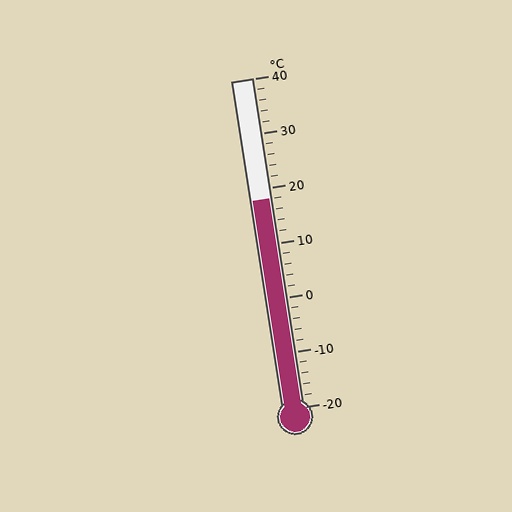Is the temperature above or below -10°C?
The temperature is above -10°C.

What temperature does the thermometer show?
The thermometer shows approximately 18°C.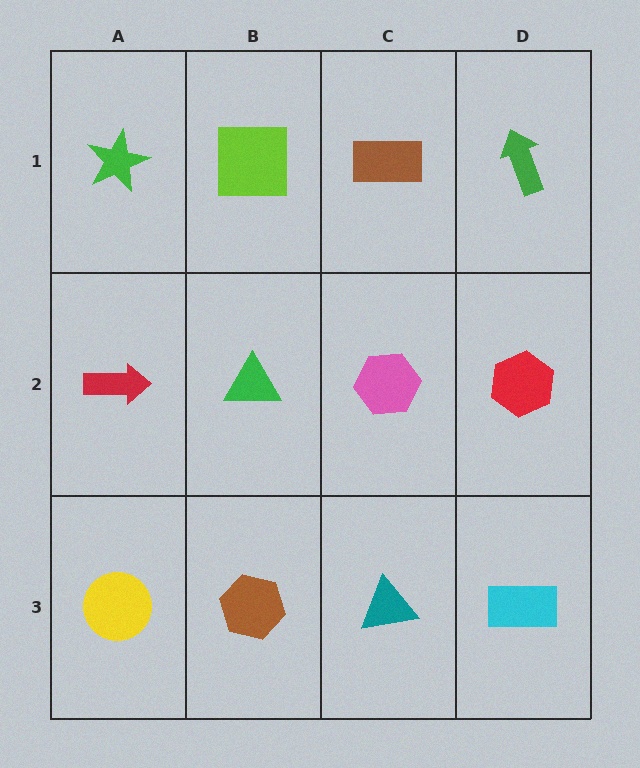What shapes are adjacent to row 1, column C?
A pink hexagon (row 2, column C), a lime square (row 1, column B), a green arrow (row 1, column D).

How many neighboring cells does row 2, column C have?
4.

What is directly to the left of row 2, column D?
A pink hexagon.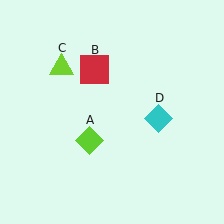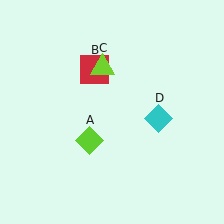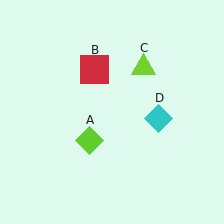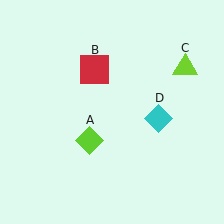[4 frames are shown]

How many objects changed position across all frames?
1 object changed position: lime triangle (object C).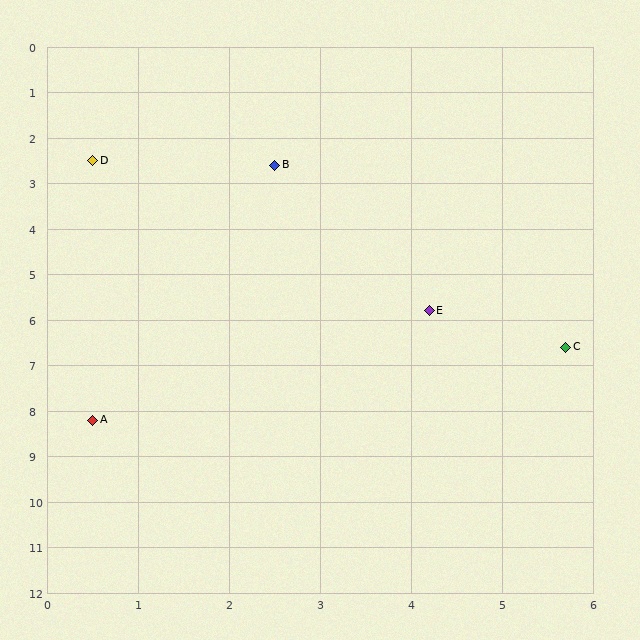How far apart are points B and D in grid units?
Points B and D are about 2.0 grid units apart.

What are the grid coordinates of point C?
Point C is at approximately (5.7, 6.6).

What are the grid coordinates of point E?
Point E is at approximately (4.2, 5.8).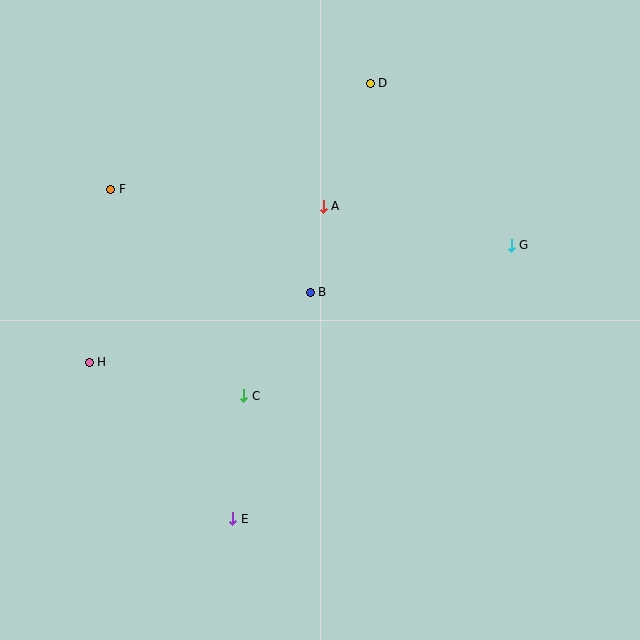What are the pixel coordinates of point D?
Point D is at (370, 83).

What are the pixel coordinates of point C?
Point C is at (244, 396).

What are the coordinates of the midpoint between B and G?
The midpoint between B and G is at (411, 269).